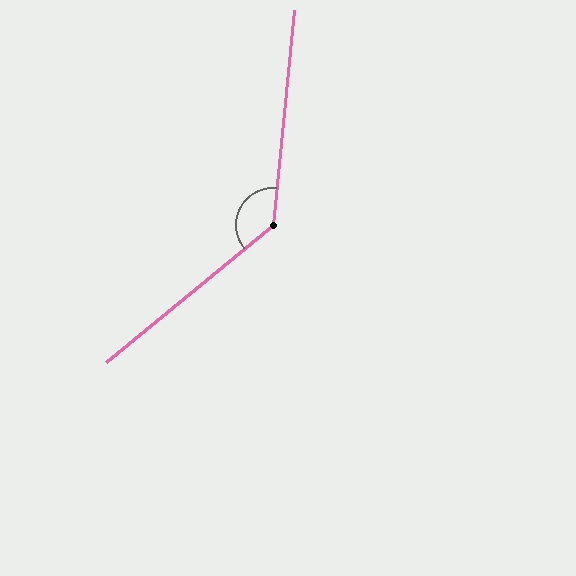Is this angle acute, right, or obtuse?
It is obtuse.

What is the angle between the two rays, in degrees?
Approximately 135 degrees.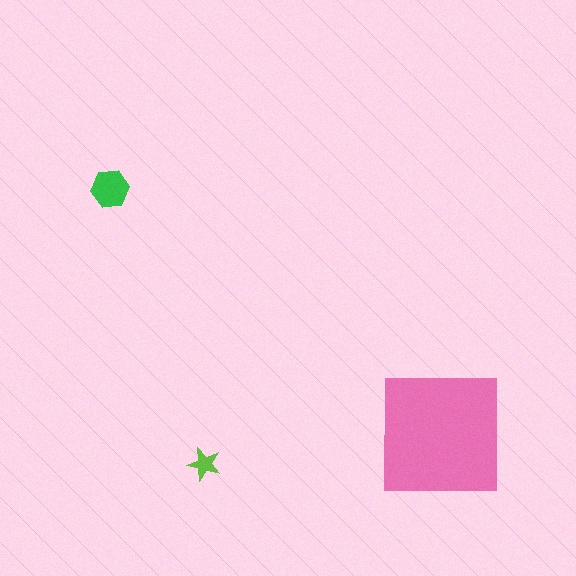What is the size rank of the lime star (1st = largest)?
3rd.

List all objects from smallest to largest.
The lime star, the green hexagon, the pink square.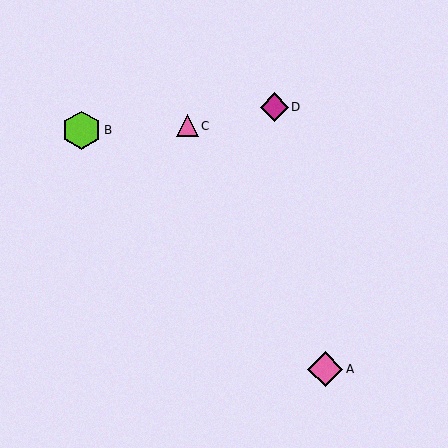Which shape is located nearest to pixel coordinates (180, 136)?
The pink triangle (labeled C) at (187, 126) is nearest to that location.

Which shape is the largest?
The lime hexagon (labeled B) is the largest.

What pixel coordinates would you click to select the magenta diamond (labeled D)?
Click at (274, 107) to select the magenta diamond D.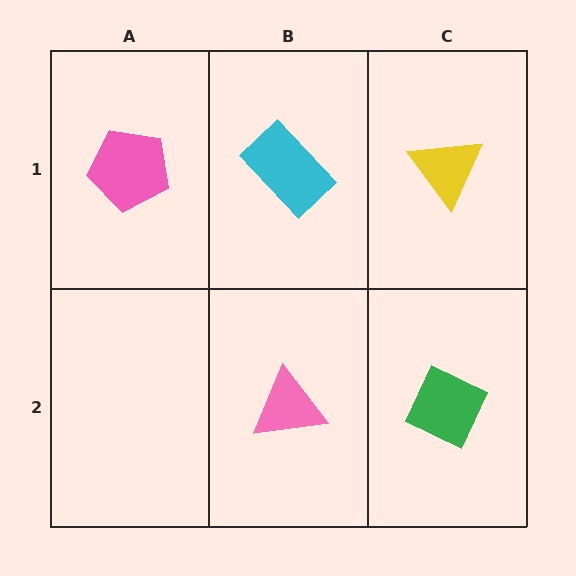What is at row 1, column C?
A yellow triangle.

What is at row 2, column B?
A pink triangle.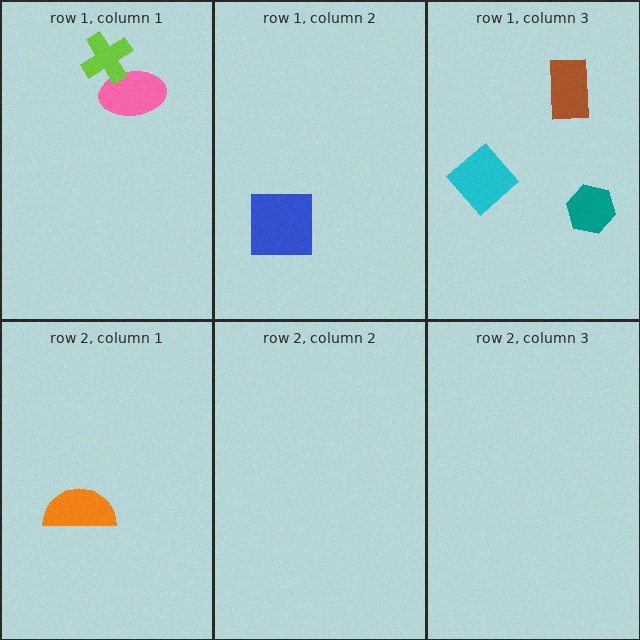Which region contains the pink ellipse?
The row 1, column 1 region.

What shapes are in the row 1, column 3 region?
The brown rectangle, the teal hexagon, the cyan diamond.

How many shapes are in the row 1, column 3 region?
3.